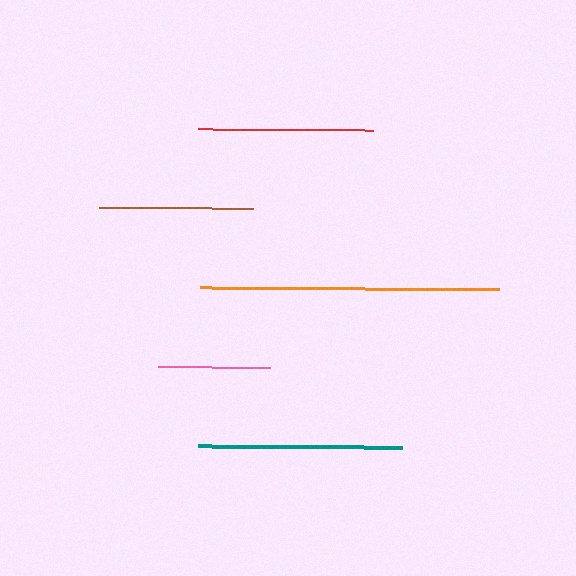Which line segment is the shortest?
The pink line is the shortest at approximately 111 pixels.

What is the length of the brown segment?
The brown segment is approximately 154 pixels long.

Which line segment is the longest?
The orange line is the longest at approximately 299 pixels.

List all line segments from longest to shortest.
From longest to shortest: orange, teal, red, brown, pink.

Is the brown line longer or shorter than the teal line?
The teal line is longer than the brown line.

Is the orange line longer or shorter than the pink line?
The orange line is longer than the pink line.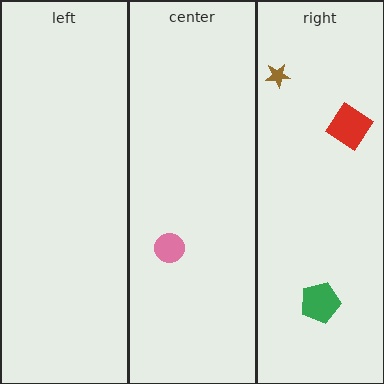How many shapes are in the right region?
3.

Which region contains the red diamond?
The right region.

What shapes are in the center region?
The pink circle.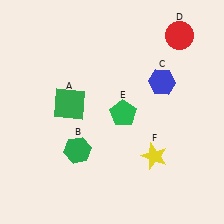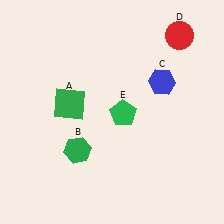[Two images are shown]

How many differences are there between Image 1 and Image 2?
There is 1 difference between the two images.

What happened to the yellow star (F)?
The yellow star (F) was removed in Image 2. It was in the bottom-right area of Image 1.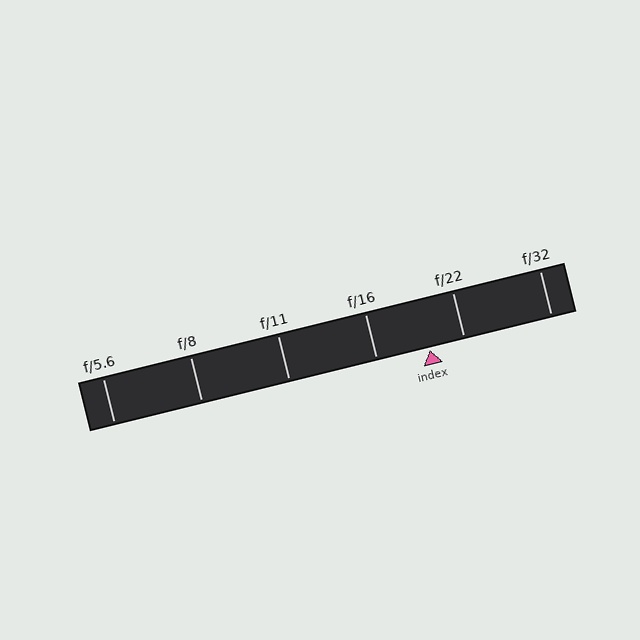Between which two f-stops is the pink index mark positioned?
The index mark is between f/16 and f/22.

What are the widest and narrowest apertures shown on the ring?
The widest aperture shown is f/5.6 and the narrowest is f/32.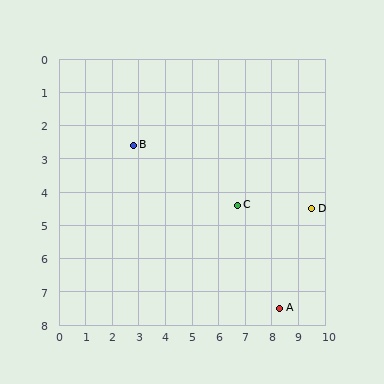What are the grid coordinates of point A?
Point A is at approximately (8.3, 7.5).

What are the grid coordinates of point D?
Point D is at approximately (9.5, 4.5).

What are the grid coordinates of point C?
Point C is at approximately (6.7, 4.4).